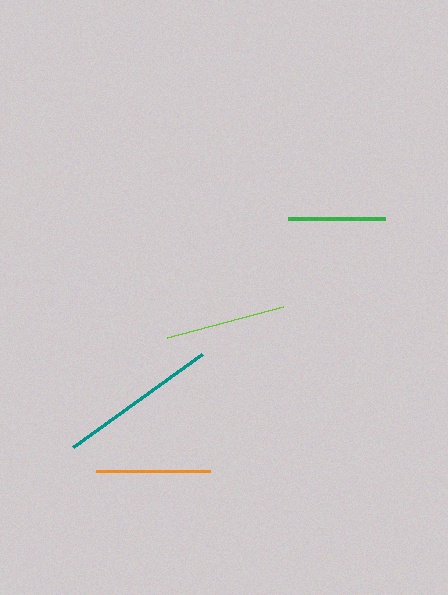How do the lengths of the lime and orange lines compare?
The lime and orange lines are approximately the same length.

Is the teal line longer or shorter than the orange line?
The teal line is longer than the orange line.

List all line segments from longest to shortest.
From longest to shortest: teal, lime, orange, green.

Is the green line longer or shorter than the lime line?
The lime line is longer than the green line.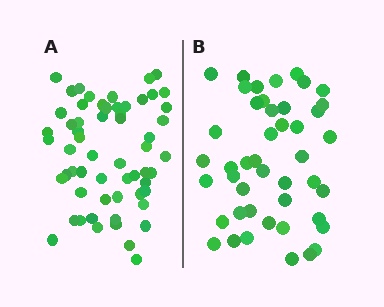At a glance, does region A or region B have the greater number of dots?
Region A (the left region) has more dots.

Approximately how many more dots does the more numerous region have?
Region A has approximately 15 more dots than region B.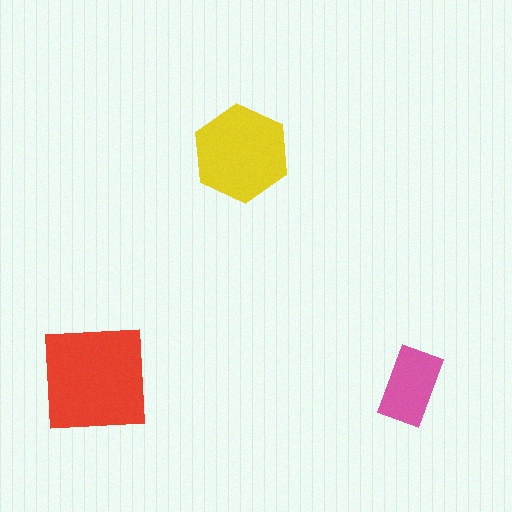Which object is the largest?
The red square.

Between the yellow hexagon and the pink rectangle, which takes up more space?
The yellow hexagon.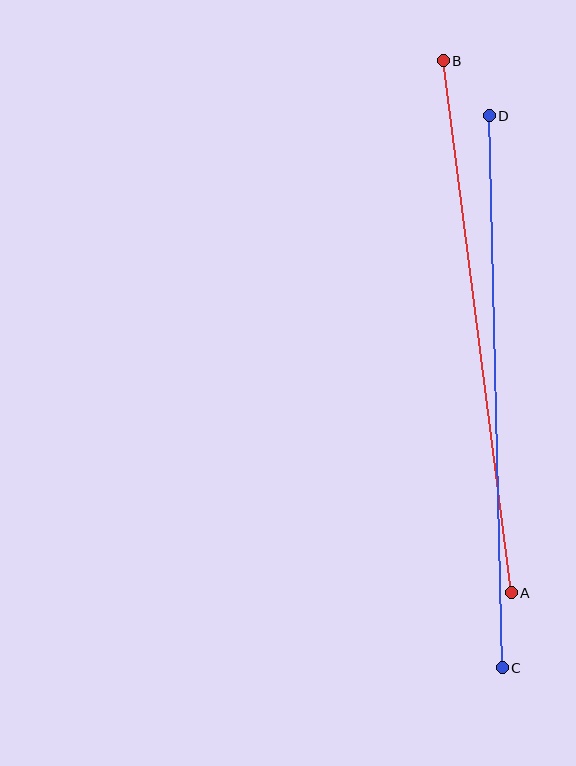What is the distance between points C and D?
The distance is approximately 552 pixels.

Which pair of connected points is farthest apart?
Points C and D are farthest apart.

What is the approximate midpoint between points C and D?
The midpoint is at approximately (496, 392) pixels.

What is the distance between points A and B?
The distance is approximately 537 pixels.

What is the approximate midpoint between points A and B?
The midpoint is at approximately (477, 327) pixels.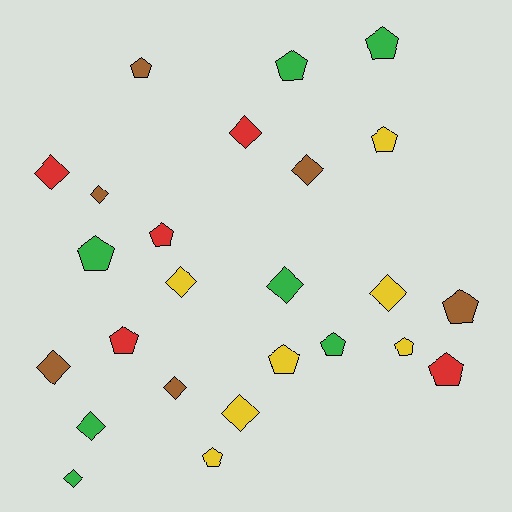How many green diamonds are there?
There are 3 green diamonds.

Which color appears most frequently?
Yellow, with 7 objects.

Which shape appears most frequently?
Pentagon, with 13 objects.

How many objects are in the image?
There are 25 objects.